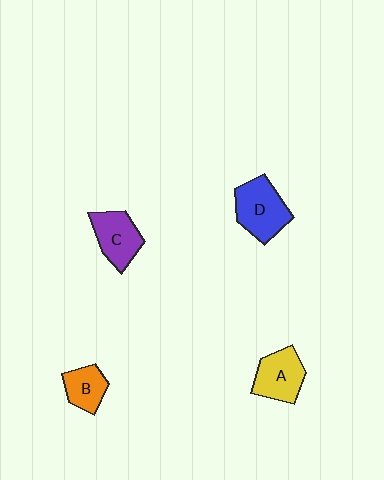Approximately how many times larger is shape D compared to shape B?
Approximately 1.6 times.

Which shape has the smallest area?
Shape B (orange).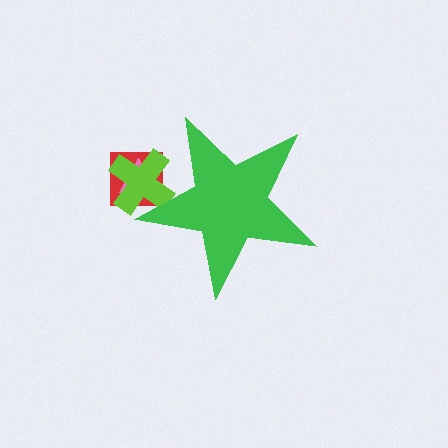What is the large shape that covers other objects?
A green star.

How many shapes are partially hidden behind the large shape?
3 shapes are partially hidden.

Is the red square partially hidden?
Yes, the red square is partially hidden behind the green star.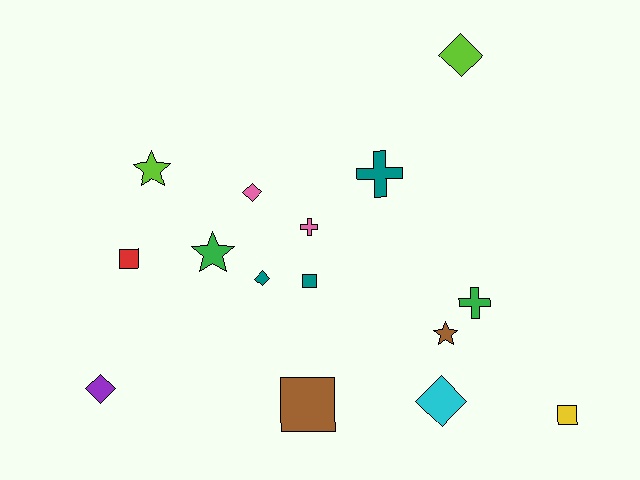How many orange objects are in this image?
There are no orange objects.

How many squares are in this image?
There are 4 squares.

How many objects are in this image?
There are 15 objects.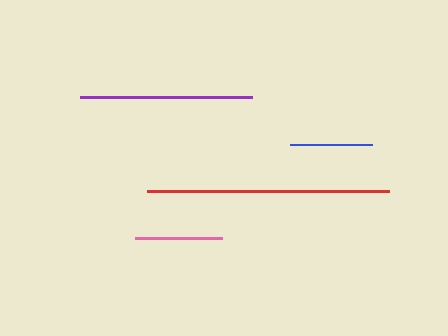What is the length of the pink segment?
The pink segment is approximately 87 pixels long.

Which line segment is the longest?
The red line is the longest at approximately 242 pixels.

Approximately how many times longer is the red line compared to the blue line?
The red line is approximately 3.0 times the length of the blue line.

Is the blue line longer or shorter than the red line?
The red line is longer than the blue line.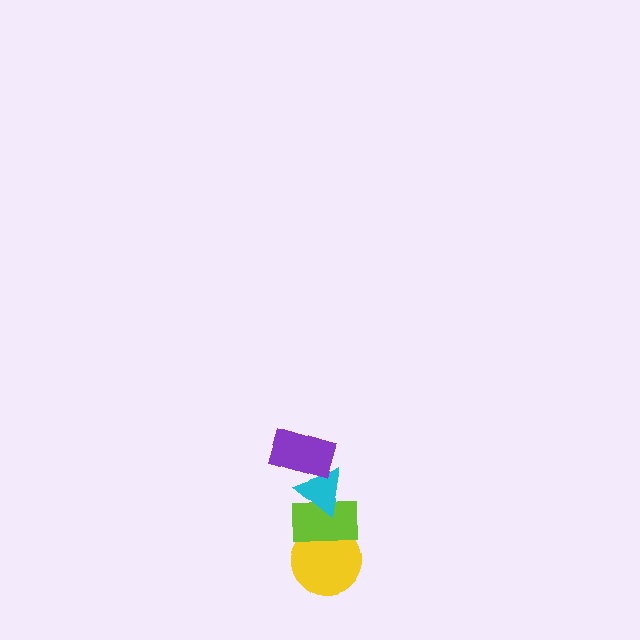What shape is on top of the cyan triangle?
The purple rectangle is on top of the cyan triangle.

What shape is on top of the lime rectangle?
The cyan triangle is on top of the lime rectangle.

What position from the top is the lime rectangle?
The lime rectangle is 3rd from the top.